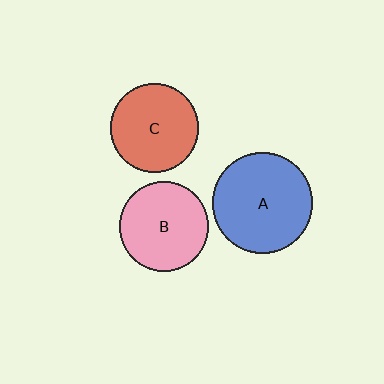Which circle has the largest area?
Circle A (blue).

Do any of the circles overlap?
No, none of the circles overlap.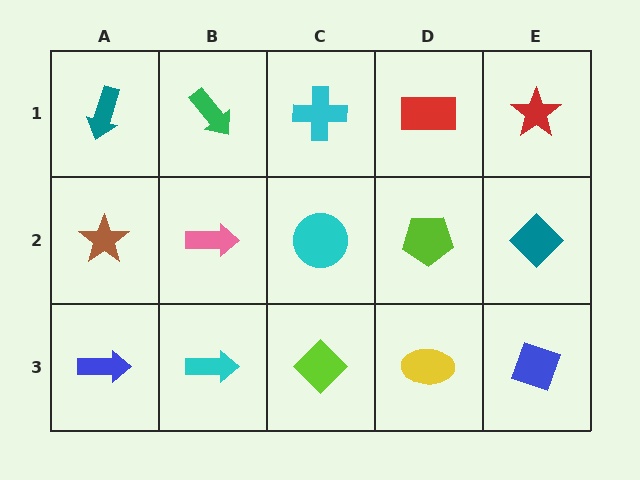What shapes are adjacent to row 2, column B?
A green arrow (row 1, column B), a cyan arrow (row 3, column B), a brown star (row 2, column A), a cyan circle (row 2, column C).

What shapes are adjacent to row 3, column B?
A pink arrow (row 2, column B), a blue arrow (row 3, column A), a lime diamond (row 3, column C).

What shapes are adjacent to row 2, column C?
A cyan cross (row 1, column C), a lime diamond (row 3, column C), a pink arrow (row 2, column B), a lime pentagon (row 2, column D).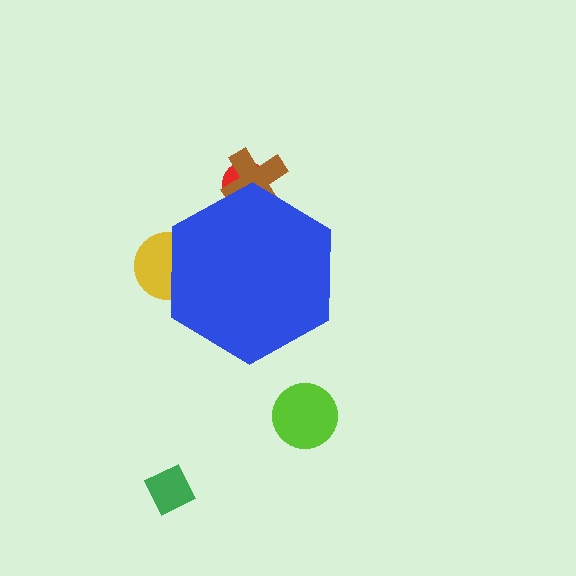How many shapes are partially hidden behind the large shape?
3 shapes are partially hidden.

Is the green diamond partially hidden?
No, the green diamond is fully visible.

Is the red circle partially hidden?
Yes, the red circle is partially hidden behind the blue hexagon.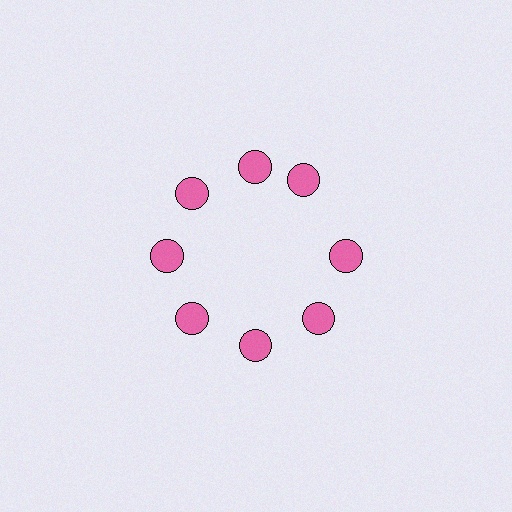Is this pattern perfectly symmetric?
No. The 8 pink circles are arranged in a ring, but one element near the 2 o'clock position is rotated out of alignment along the ring, breaking the 8-fold rotational symmetry.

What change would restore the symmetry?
The symmetry would be restored by rotating it back into even spacing with its neighbors so that all 8 circles sit at equal angles and equal distance from the center.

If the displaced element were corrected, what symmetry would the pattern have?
It would have 8-fold rotational symmetry — the pattern would map onto itself every 45 degrees.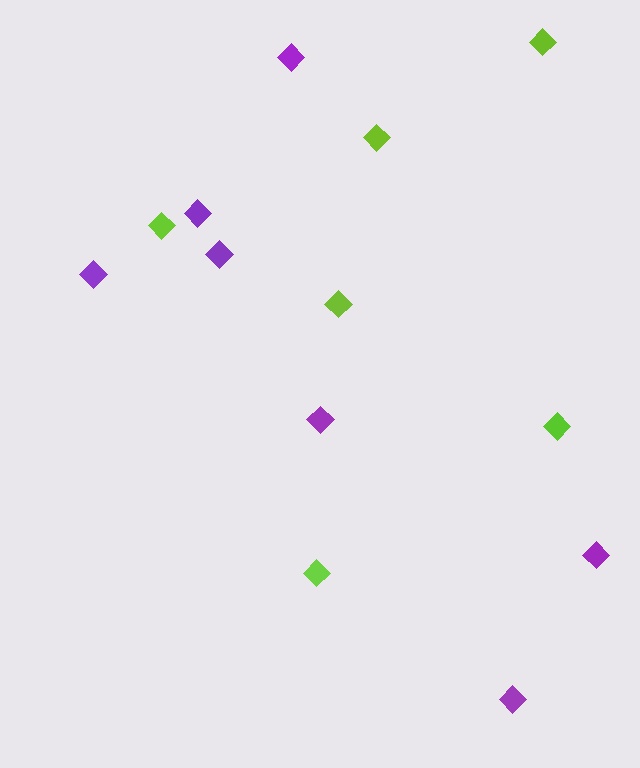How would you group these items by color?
There are 2 groups: one group of purple diamonds (7) and one group of lime diamonds (6).